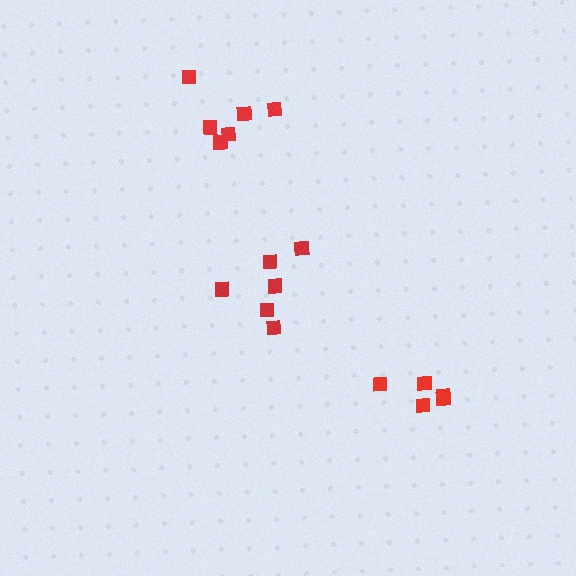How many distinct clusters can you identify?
There are 3 distinct clusters.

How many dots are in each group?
Group 1: 5 dots, Group 2: 6 dots, Group 3: 6 dots (17 total).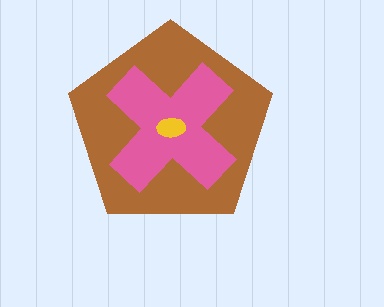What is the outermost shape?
The brown pentagon.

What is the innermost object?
The yellow ellipse.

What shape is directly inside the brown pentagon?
The pink cross.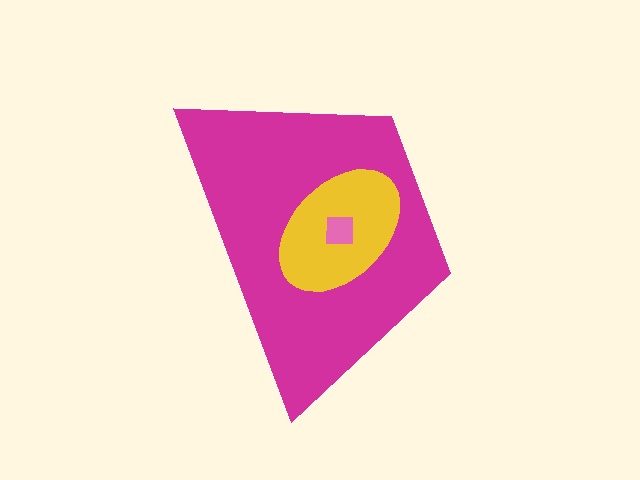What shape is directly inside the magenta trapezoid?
The yellow ellipse.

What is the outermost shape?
The magenta trapezoid.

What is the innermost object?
The pink square.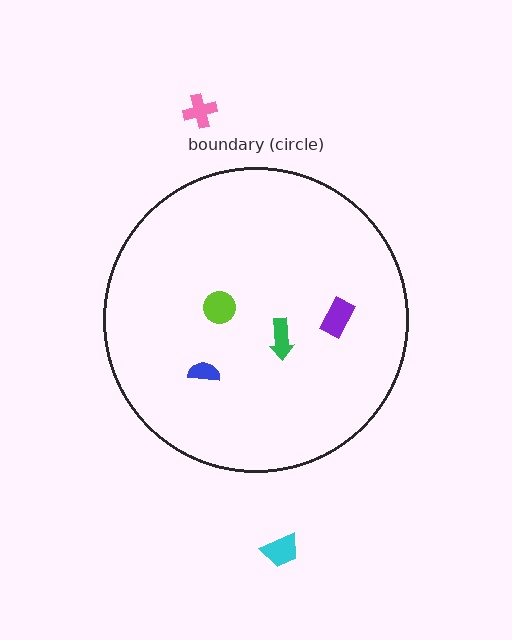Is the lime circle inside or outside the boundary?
Inside.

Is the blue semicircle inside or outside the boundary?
Inside.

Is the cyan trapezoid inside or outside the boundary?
Outside.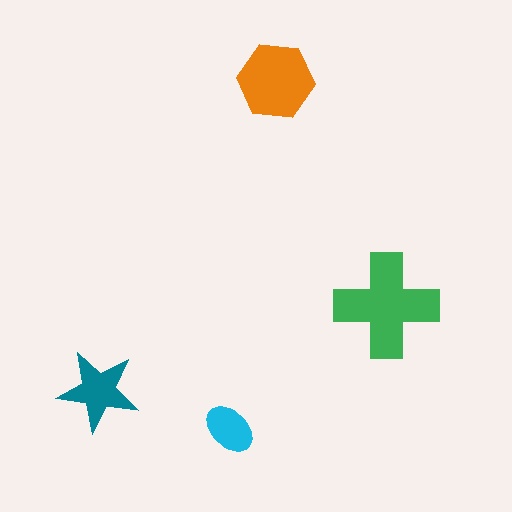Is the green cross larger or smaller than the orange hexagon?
Larger.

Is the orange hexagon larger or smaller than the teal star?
Larger.